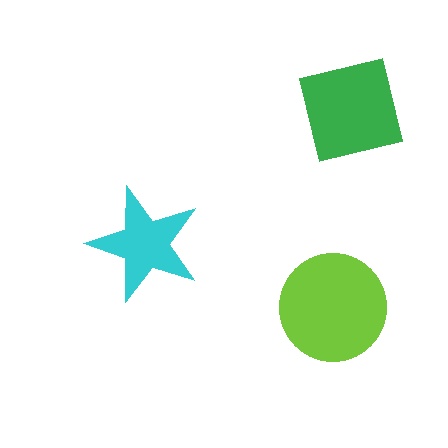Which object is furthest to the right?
The green square is rightmost.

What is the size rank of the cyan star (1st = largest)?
3rd.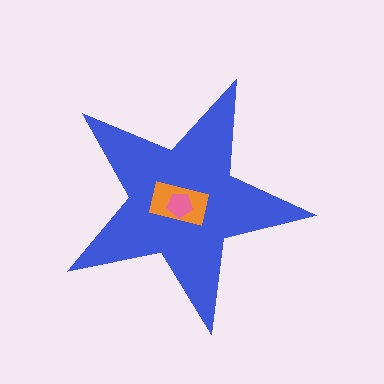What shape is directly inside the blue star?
The orange rectangle.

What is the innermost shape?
The pink pentagon.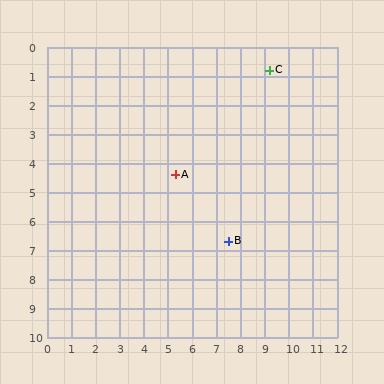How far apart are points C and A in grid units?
Points C and A are about 5.3 grid units apart.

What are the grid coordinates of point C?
Point C is at approximately (9.2, 0.8).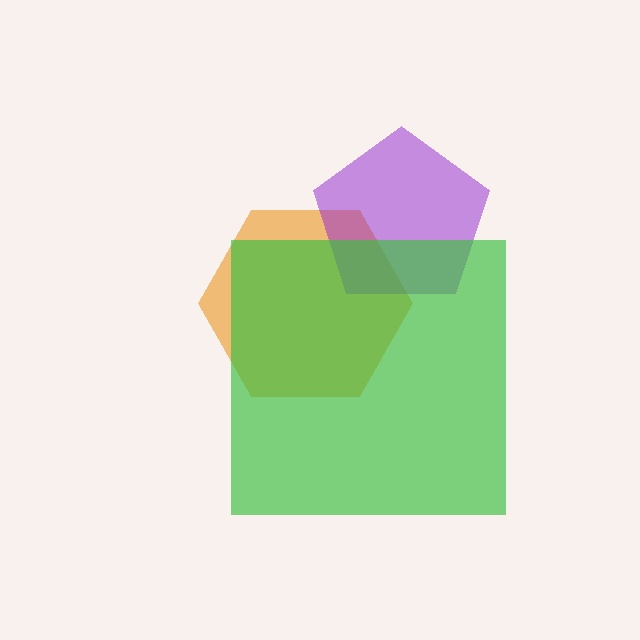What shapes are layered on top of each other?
The layered shapes are: an orange hexagon, a purple pentagon, a green square.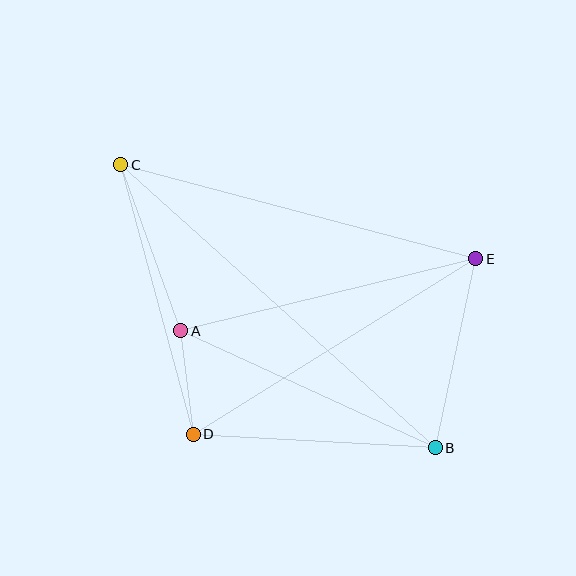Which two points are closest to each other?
Points A and D are closest to each other.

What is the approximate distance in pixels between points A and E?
The distance between A and E is approximately 304 pixels.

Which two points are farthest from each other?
Points B and C are farthest from each other.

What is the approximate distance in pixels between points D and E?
The distance between D and E is approximately 333 pixels.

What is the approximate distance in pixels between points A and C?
The distance between A and C is approximately 176 pixels.